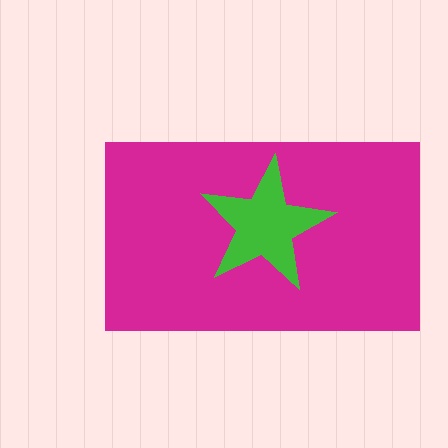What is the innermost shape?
The green star.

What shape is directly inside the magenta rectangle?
The green star.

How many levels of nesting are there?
2.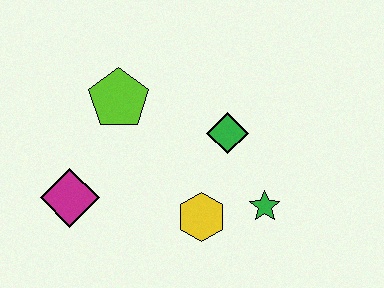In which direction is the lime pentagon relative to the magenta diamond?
The lime pentagon is above the magenta diamond.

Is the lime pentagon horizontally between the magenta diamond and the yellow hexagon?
Yes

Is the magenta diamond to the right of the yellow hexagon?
No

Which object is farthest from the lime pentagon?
The green star is farthest from the lime pentagon.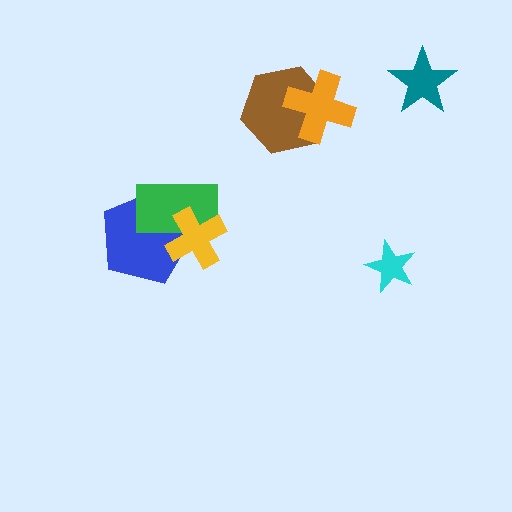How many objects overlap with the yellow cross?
2 objects overlap with the yellow cross.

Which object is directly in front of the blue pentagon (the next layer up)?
The green rectangle is directly in front of the blue pentagon.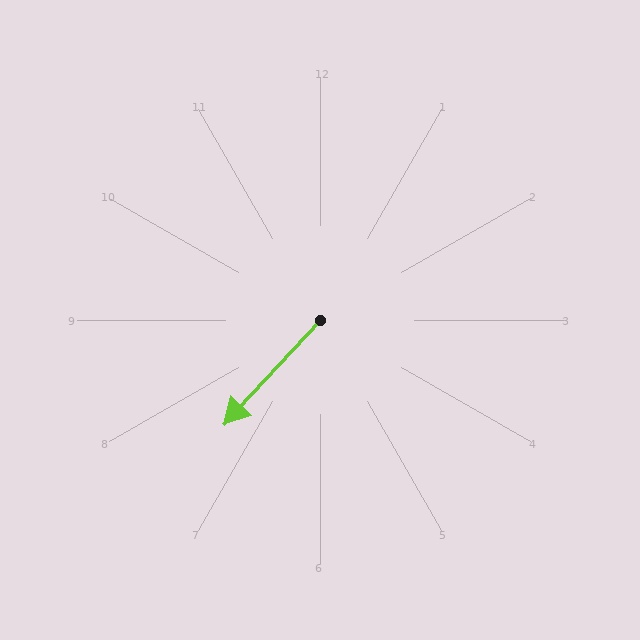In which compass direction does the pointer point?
Southwest.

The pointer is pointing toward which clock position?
Roughly 7 o'clock.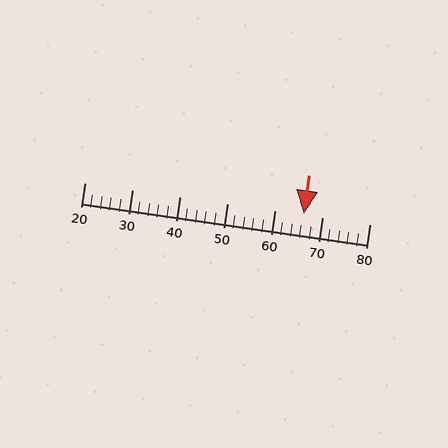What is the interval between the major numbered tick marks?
The major tick marks are spaced 10 units apart.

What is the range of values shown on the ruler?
The ruler shows values from 20 to 80.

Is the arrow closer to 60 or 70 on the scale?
The arrow is closer to 70.